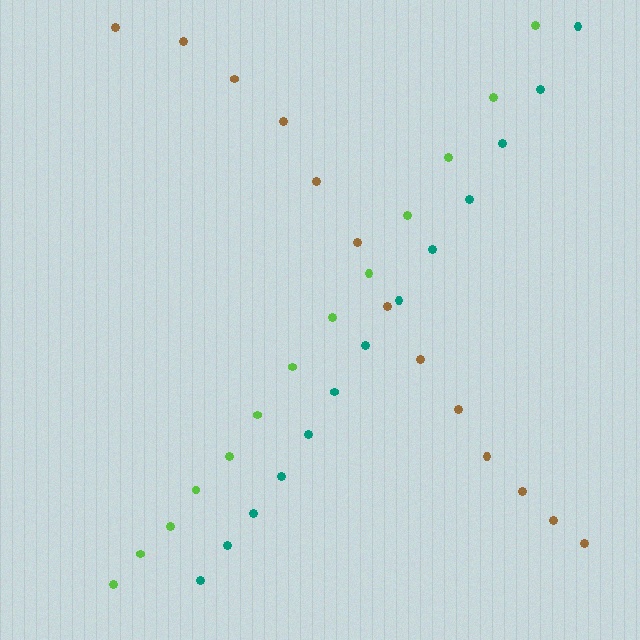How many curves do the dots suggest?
There are 3 distinct paths.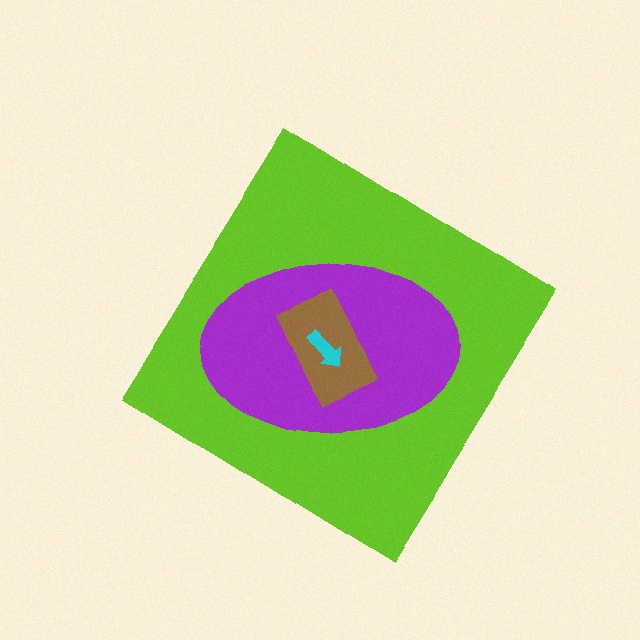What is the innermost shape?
The cyan arrow.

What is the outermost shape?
The lime diamond.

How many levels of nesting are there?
4.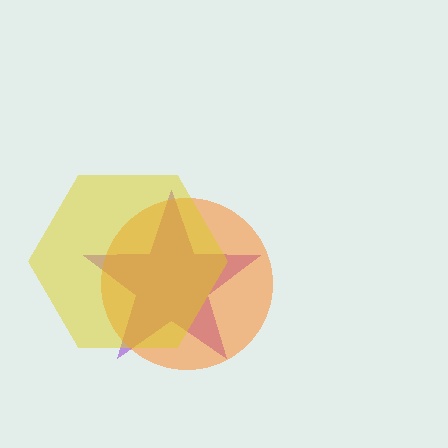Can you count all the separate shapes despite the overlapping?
Yes, there are 3 separate shapes.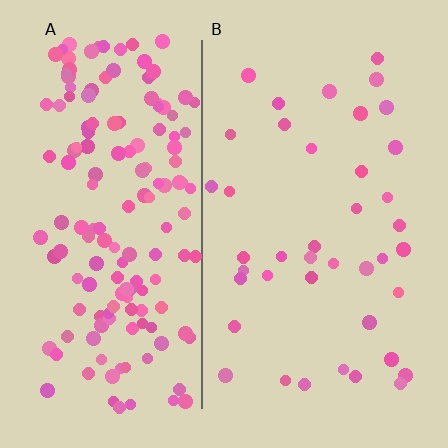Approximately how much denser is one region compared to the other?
Approximately 4.0× — region A over region B.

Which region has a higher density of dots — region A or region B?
A (the left).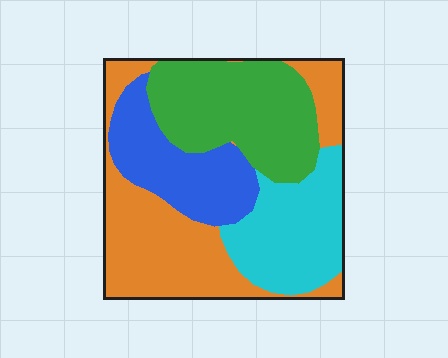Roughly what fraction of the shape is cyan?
Cyan covers roughly 20% of the shape.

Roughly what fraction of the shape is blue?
Blue takes up about one fifth (1/5) of the shape.